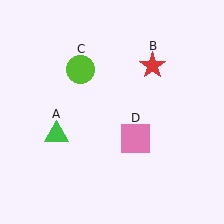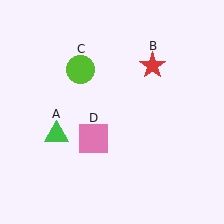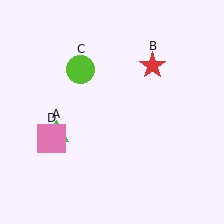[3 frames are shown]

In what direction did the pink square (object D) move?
The pink square (object D) moved left.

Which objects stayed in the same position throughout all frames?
Green triangle (object A) and red star (object B) and lime circle (object C) remained stationary.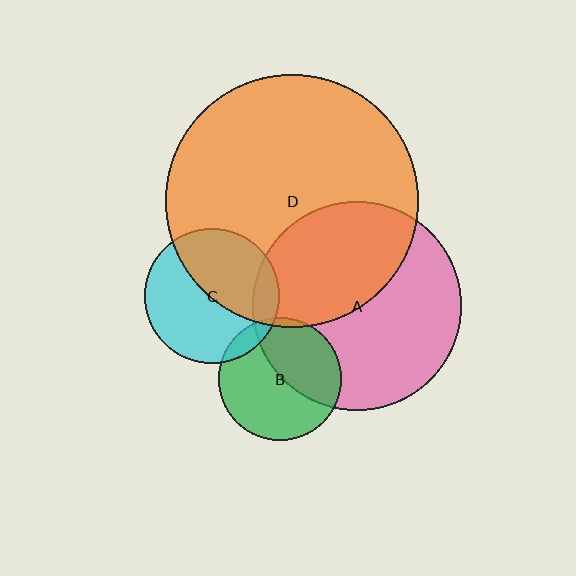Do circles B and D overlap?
Yes.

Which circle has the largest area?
Circle D (orange).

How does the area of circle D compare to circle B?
Approximately 4.2 times.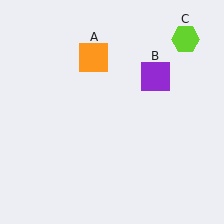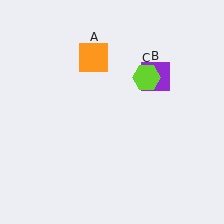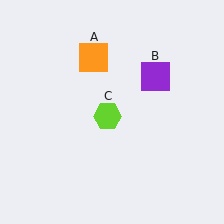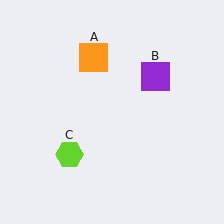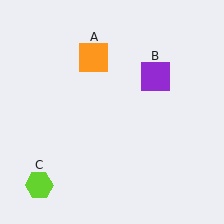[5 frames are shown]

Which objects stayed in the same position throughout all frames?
Orange square (object A) and purple square (object B) remained stationary.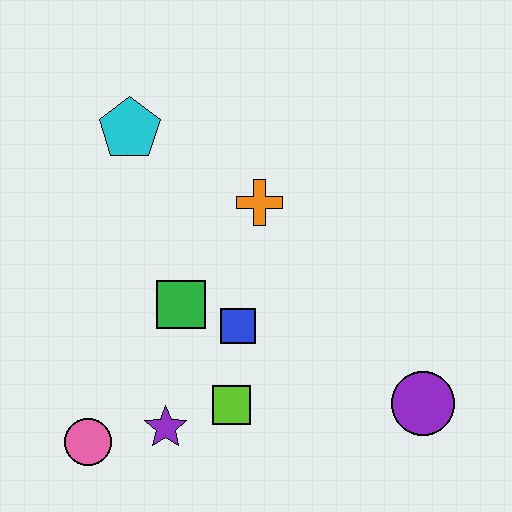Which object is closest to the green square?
The blue square is closest to the green square.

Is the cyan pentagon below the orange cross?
No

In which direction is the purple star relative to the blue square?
The purple star is below the blue square.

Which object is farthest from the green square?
The purple circle is farthest from the green square.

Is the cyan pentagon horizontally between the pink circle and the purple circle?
Yes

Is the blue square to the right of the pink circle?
Yes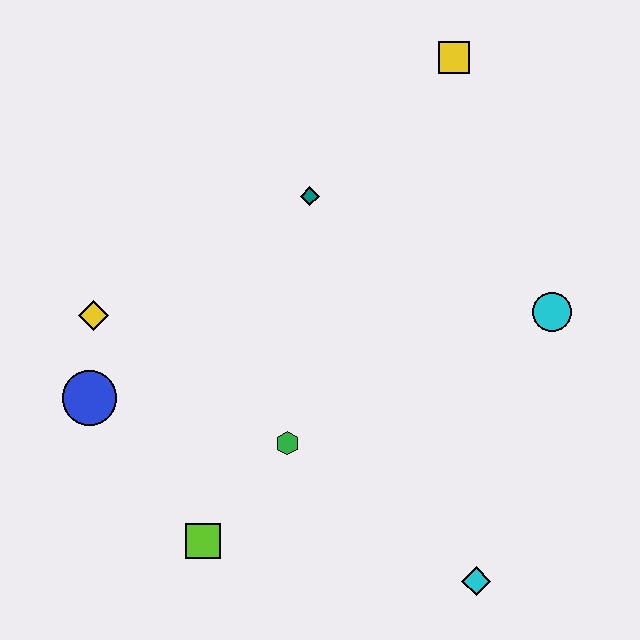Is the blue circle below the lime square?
No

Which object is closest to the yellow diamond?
The blue circle is closest to the yellow diamond.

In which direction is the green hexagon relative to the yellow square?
The green hexagon is below the yellow square.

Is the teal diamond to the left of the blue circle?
No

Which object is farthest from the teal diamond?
The cyan diamond is farthest from the teal diamond.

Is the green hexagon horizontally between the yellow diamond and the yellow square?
Yes